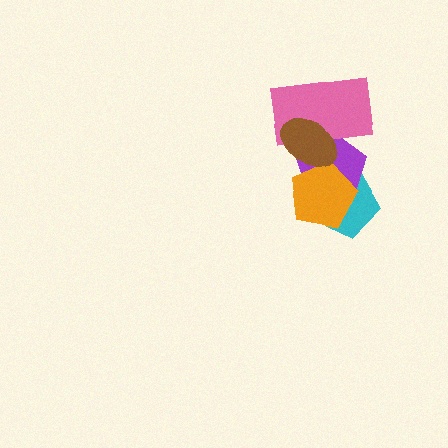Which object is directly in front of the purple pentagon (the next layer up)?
The orange pentagon is directly in front of the purple pentagon.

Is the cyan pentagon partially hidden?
Yes, it is partially covered by another shape.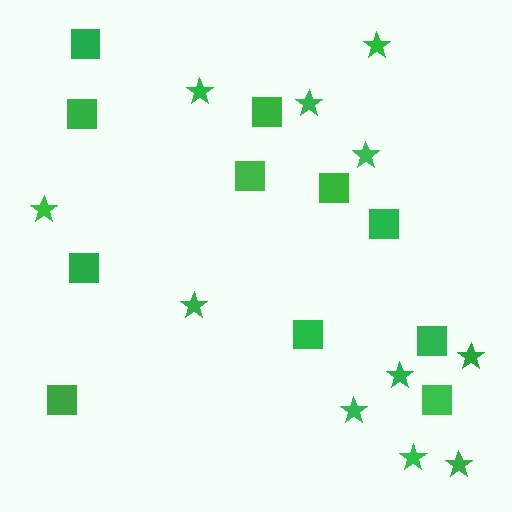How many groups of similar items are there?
There are 2 groups: one group of stars (11) and one group of squares (11).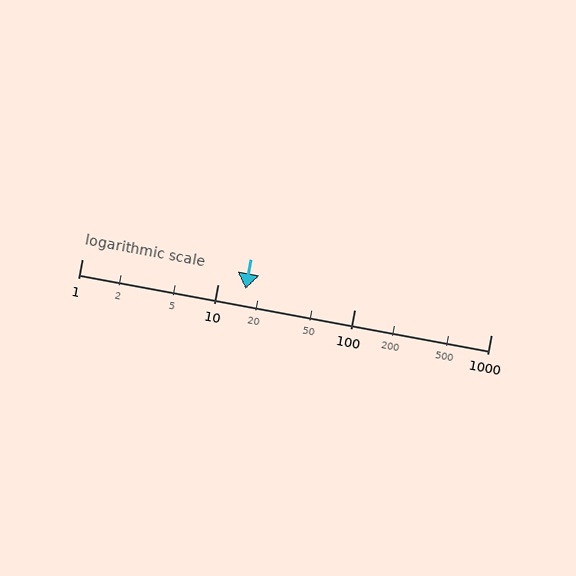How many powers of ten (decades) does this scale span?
The scale spans 3 decades, from 1 to 1000.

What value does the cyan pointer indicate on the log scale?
The pointer indicates approximately 16.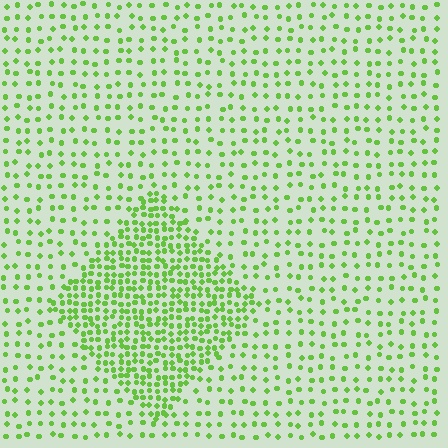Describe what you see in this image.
The image contains small lime elements arranged at two different densities. A diamond-shaped region is visible where the elements are more densely packed than the surrounding area.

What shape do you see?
I see a diamond.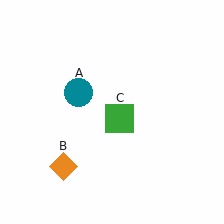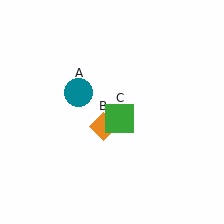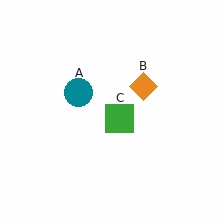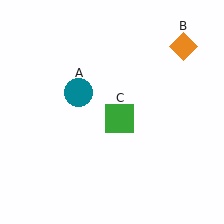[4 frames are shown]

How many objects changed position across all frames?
1 object changed position: orange diamond (object B).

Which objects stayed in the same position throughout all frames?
Teal circle (object A) and green square (object C) remained stationary.